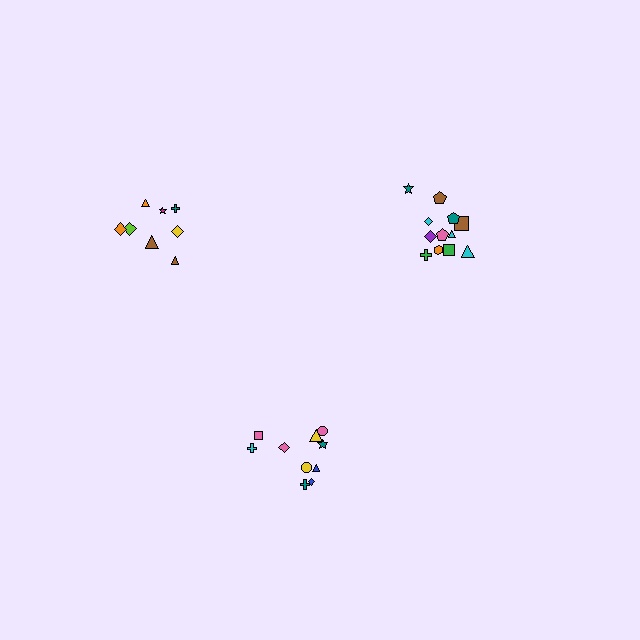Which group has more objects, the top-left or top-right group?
The top-right group.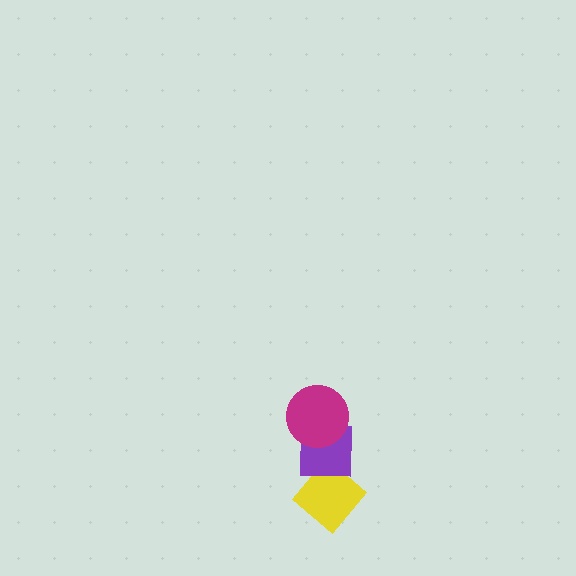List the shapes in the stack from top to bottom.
From top to bottom: the magenta circle, the purple square, the yellow diamond.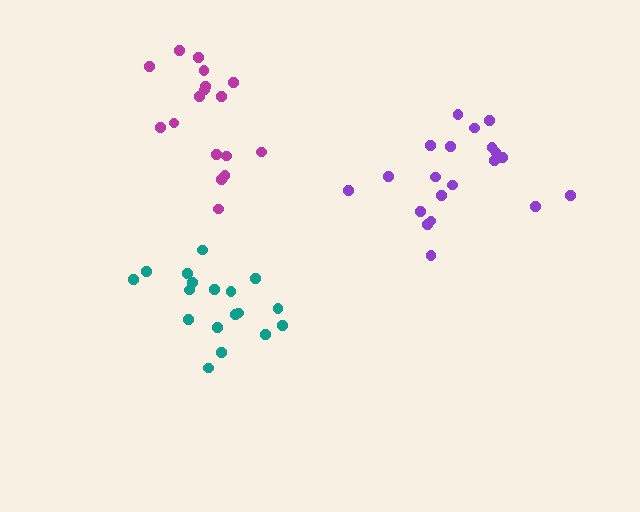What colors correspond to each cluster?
The clusters are colored: magenta, purple, teal.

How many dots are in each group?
Group 1: 17 dots, Group 2: 20 dots, Group 3: 18 dots (55 total).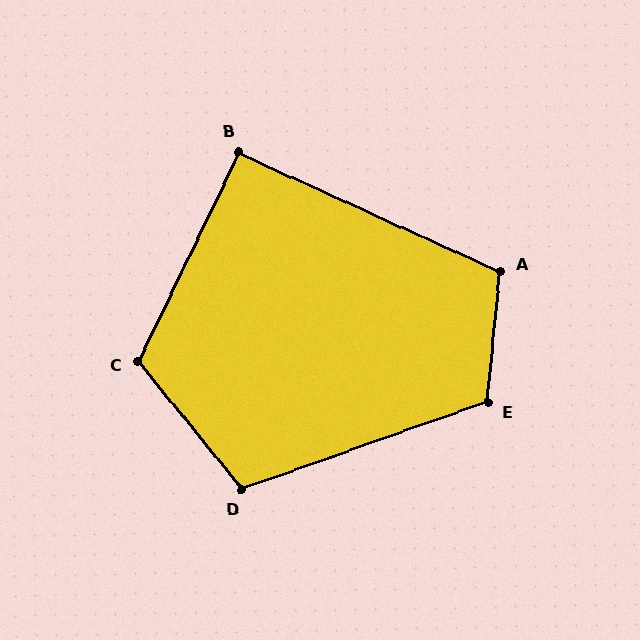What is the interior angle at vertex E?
Approximately 115 degrees (obtuse).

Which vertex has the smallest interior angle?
B, at approximately 91 degrees.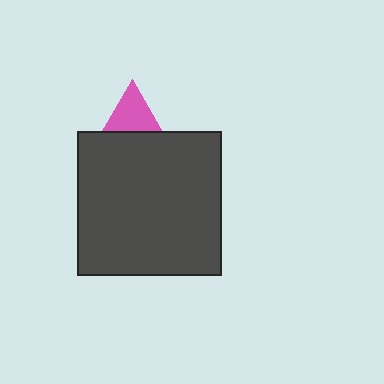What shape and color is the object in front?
The object in front is a dark gray square.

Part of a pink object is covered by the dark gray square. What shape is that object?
It is a triangle.